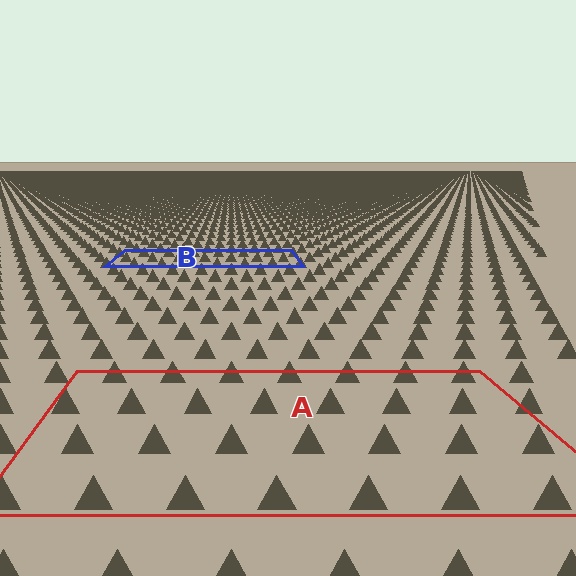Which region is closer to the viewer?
Region A is closer. The texture elements there are larger and more spread out.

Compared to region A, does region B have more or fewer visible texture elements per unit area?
Region B has more texture elements per unit area — they are packed more densely because it is farther away.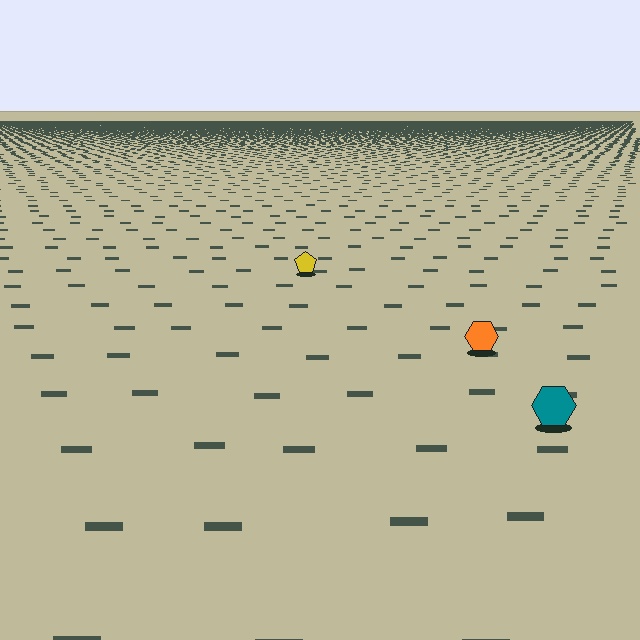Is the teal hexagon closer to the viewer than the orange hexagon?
Yes. The teal hexagon is closer — you can tell from the texture gradient: the ground texture is coarser near it.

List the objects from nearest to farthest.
From nearest to farthest: the teal hexagon, the orange hexagon, the yellow pentagon.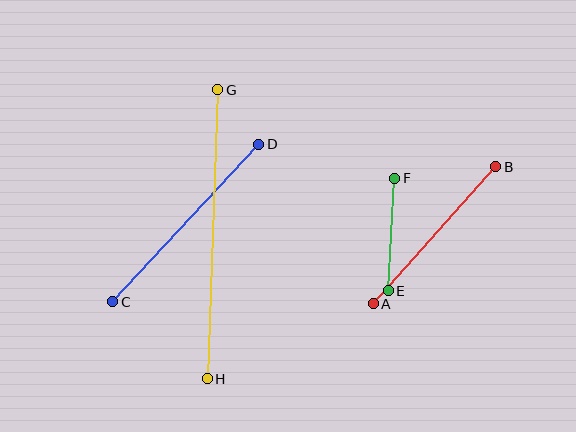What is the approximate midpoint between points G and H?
The midpoint is at approximately (213, 234) pixels.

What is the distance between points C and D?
The distance is approximately 215 pixels.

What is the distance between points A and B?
The distance is approximately 184 pixels.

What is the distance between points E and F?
The distance is approximately 113 pixels.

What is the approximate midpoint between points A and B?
The midpoint is at approximately (434, 235) pixels.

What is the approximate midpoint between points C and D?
The midpoint is at approximately (186, 223) pixels.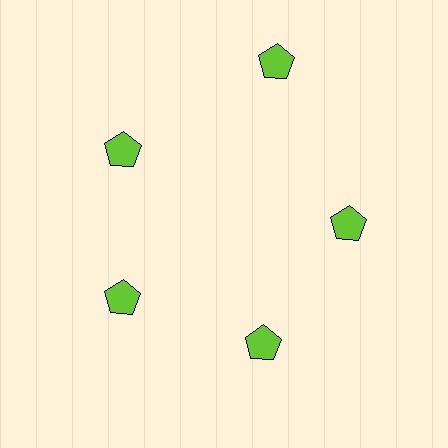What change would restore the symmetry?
The symmetry would be restored by moving it inward, back onto the ring so that all 5 pentagons sit at equal angles and equal distance from the center.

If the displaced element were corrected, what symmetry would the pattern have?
It would have 5-fold rotational symmetry — the pattern would map onto itself every 72 degrees.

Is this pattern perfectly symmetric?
No. The 5 lime pentagons are arranged in a ring, but one element near the 1 o'clock position is pushed outward from the center, breaking the 5-fold rotational symmetry.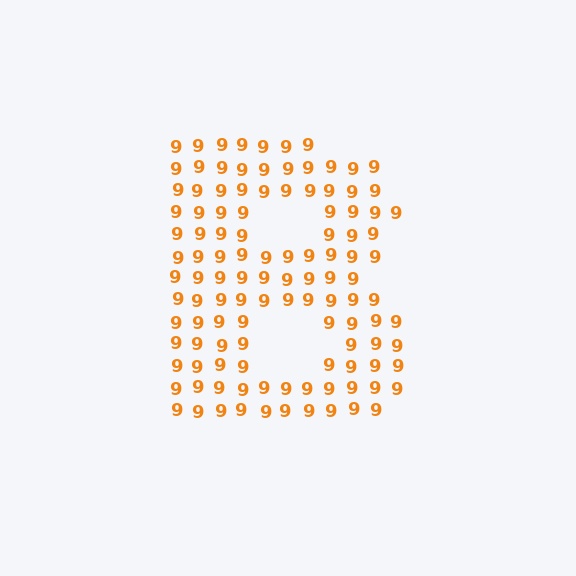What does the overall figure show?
The overall figure shows the letter B.